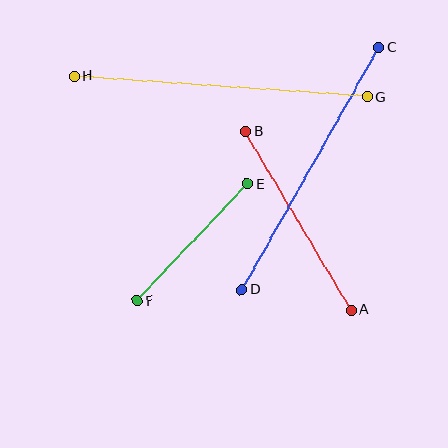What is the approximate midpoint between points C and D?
The midpoint is at approximately (310, 169) pixels.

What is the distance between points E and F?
The distance is approximately 161 pixels.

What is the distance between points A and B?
The distance is approximately 207 pixels.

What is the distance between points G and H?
The distance is approximately 294 pixels.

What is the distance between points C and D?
The distance is approximately 278 pixels.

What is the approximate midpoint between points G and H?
The midpoint is at approximately (221, 86) pixels.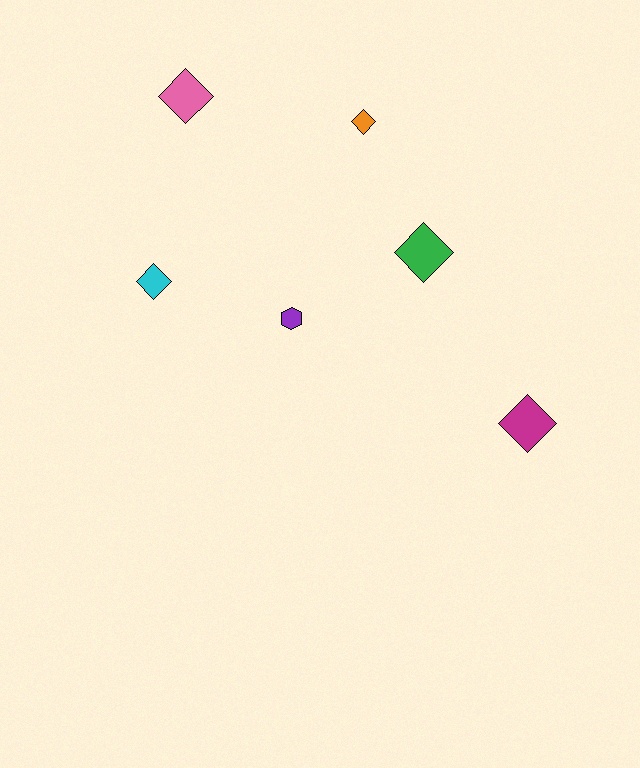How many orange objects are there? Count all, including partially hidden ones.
There is 1 orange object.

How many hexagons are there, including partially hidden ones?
There is 1 hexagon.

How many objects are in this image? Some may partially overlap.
There are 6 objects.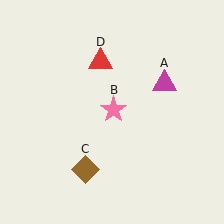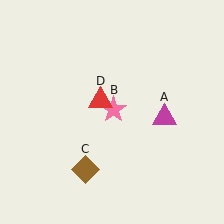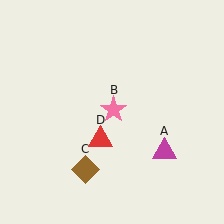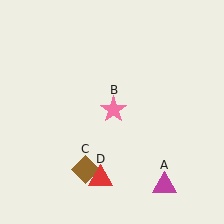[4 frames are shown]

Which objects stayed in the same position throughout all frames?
Pink star (object B) and brown diamond (object C) remained stationary.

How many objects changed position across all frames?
2 objects changed position: magenta triangle (object A), red triangle (object D).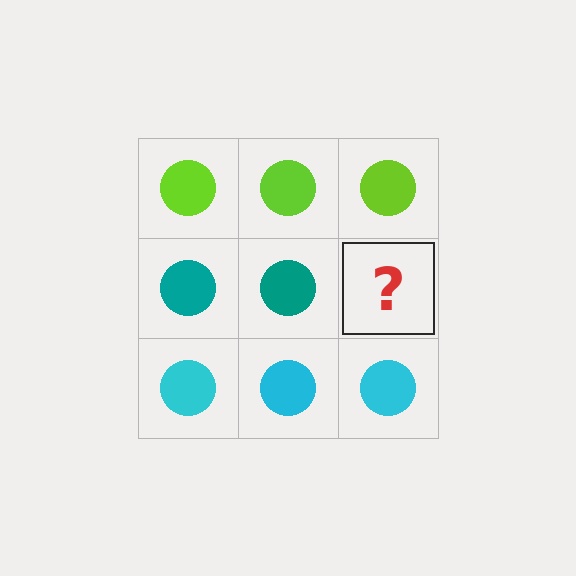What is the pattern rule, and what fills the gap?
The rule is that each row has a consistent color. The gap should be filled with a teal circle.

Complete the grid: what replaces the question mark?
The question mark should be replaced with a teal circle.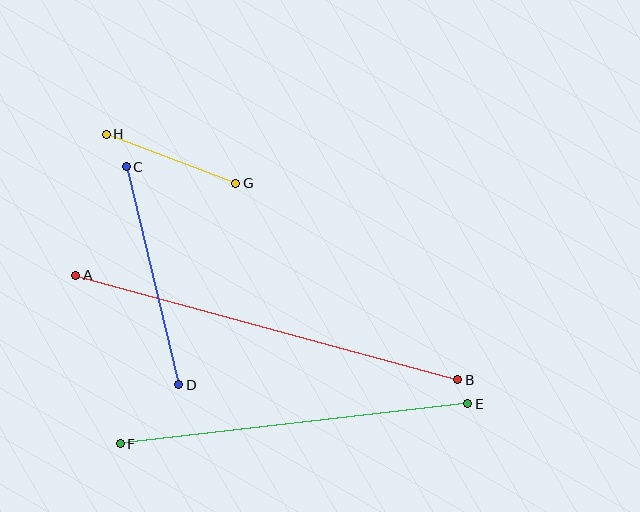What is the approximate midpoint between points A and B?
The midpoint is at approximately (267, 327) pixels.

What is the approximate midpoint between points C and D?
The midpoint is at approximately (153, 276) pixels.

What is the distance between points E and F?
The distance is approximately 350 pixels.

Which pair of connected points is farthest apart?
Points A and B are farthest apart.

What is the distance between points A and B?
The distance is approximately 396 pixels.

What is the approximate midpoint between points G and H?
The midpoint is at approximately (171, 159) pixels.